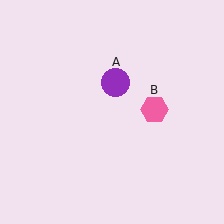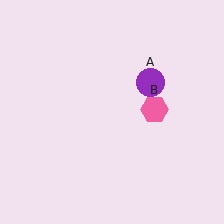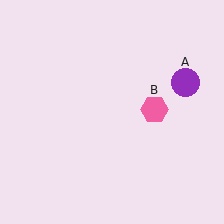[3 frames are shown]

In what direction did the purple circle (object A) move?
The purple circle (object A) moved right.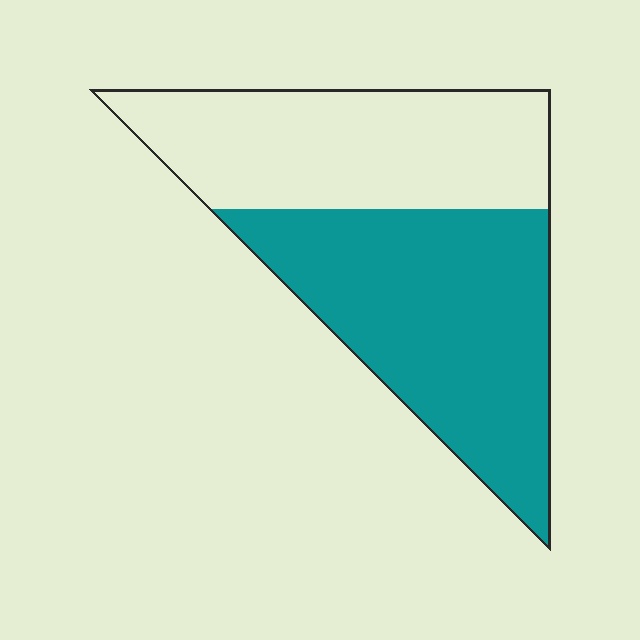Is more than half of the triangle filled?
Yes.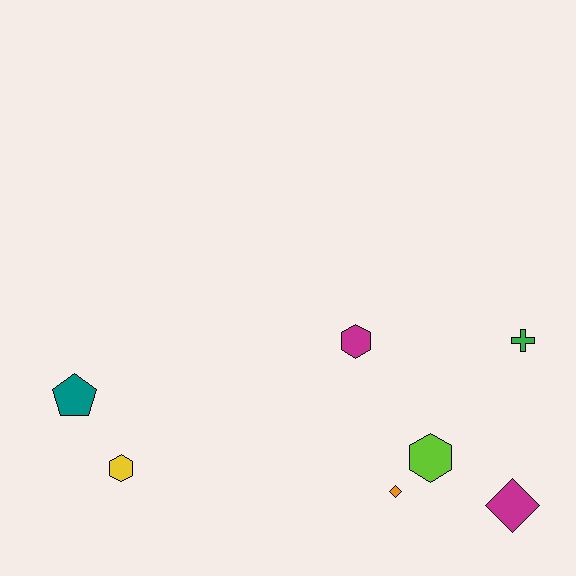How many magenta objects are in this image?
There are 2 magenta objects.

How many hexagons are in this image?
There are 3 hexagons.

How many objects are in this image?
There are 7 objects.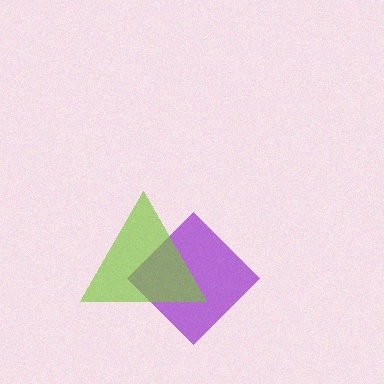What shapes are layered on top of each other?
The layered shapes are: a purple diamond, a lime triangle.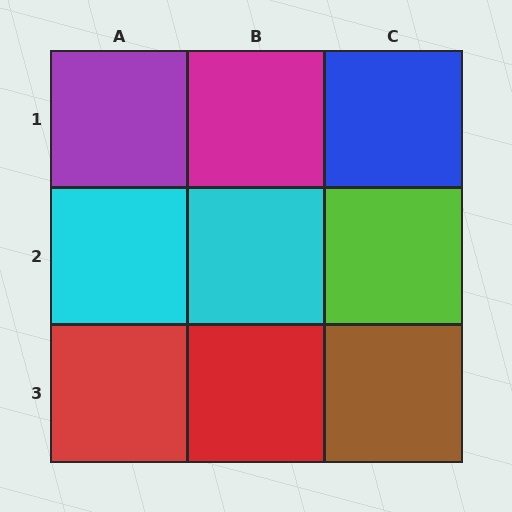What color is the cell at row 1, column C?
Blue.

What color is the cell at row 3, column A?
Red.